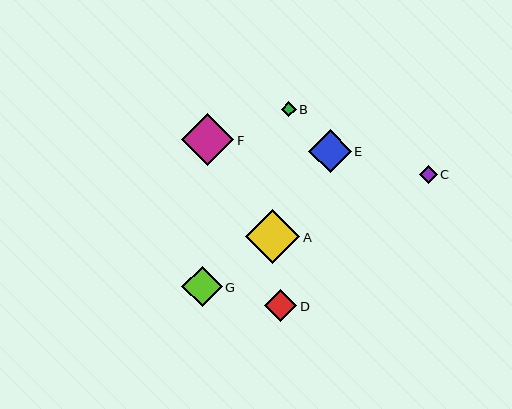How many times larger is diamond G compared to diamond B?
Diamond G is approximately 2.7 times the size of diamond B.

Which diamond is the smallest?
Diamond B is the smallest with a size of approximately 15 pixels.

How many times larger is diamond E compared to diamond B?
Diamond E is approximately 2.8 times the size of diamond B.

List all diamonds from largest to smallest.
From largest to smallest: A, F, E, G, D, C, B.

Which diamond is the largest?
Diamond A is the largest with a size of approximately 54 pixels.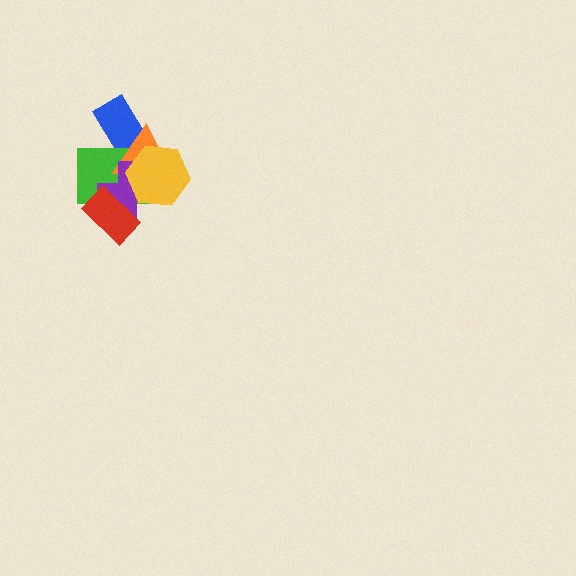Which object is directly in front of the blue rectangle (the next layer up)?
The green rectangle is directly in front of the blue rectangle.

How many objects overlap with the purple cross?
4 objects overlap with the purple cross.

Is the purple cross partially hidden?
Yes, it is partially covered by another shape.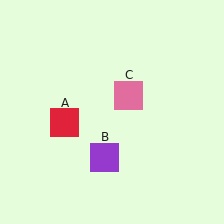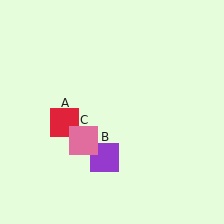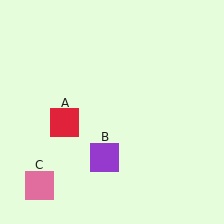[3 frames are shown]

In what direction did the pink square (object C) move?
The pink square (object C) moved down and to the left.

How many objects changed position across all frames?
1 object changed position: pink square (object C).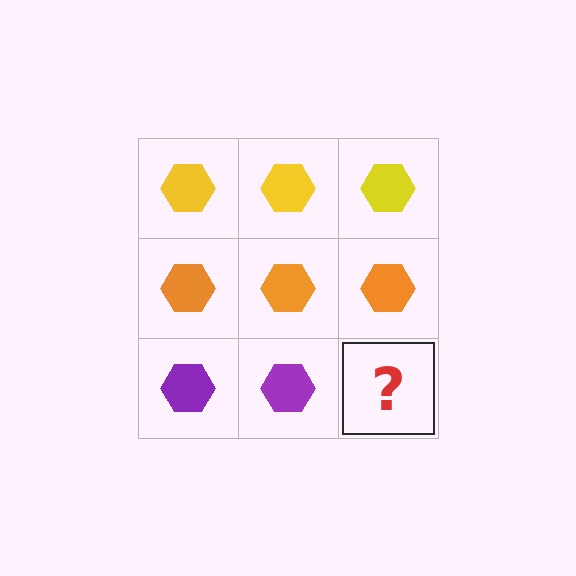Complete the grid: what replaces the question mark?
The question mark should be replaced with a purple hexagon.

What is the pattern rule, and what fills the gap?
The rule is that each row has a consistent color. The gap should be filled with a purple hexagon.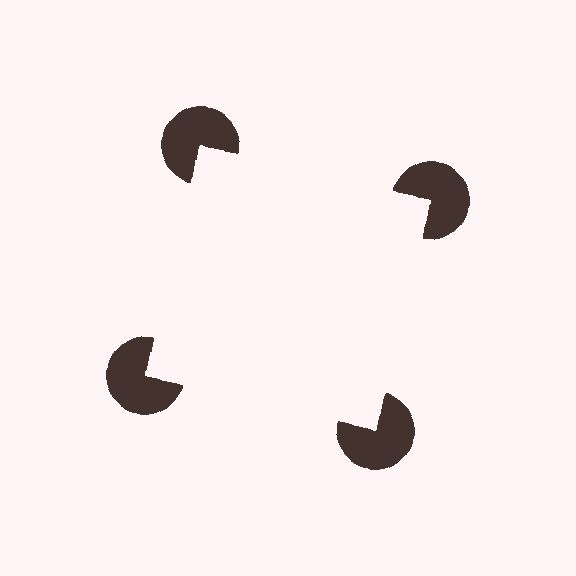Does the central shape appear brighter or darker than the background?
It typically appears slightly brighter than the background, even though no actual brightness change is drawn.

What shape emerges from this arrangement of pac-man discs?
An illusory square — its edges are inferred from the aligned wedge cuts in the pac-man discs, not physically drawn.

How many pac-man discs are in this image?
There are 4 — one at each vertex of the illusory square.